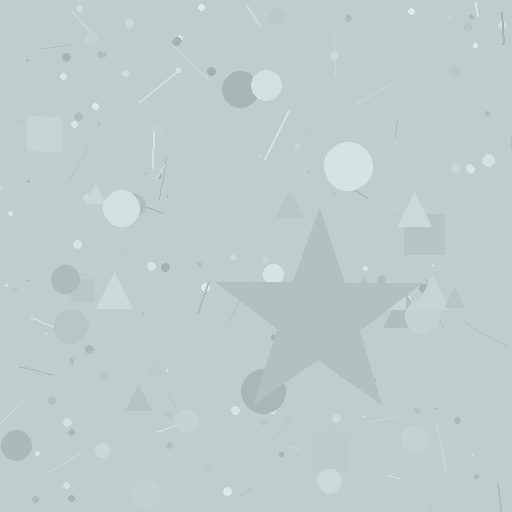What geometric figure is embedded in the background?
A star is embedded in the background.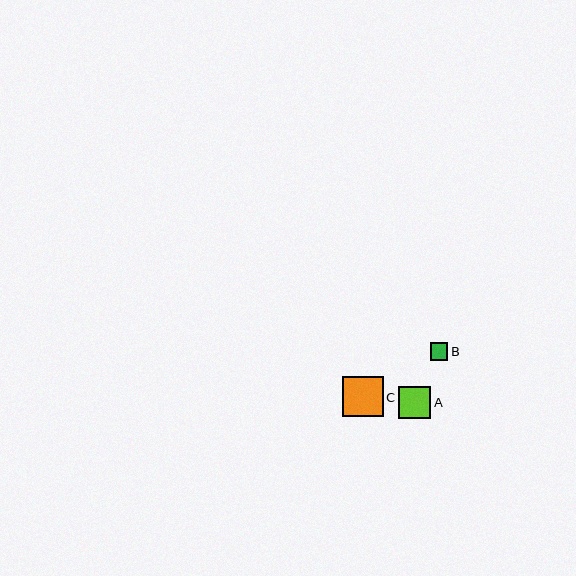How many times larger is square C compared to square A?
Square C is approximately 1.2 times the size of square A.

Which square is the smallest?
Square B is the smallest with a size of approximately 18 pixels.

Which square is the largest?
Square C is the largest with a size of approximately 40 pixels.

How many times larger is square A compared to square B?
Square A is approximately 1.8 times the size of square B.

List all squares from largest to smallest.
From largest to smallest: C, A, B.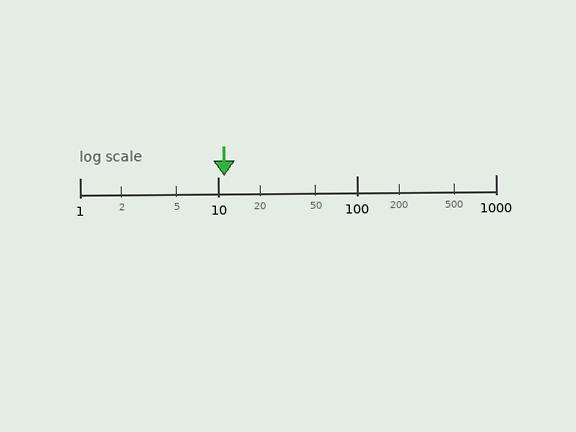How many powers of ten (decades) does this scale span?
The scale spans 3 decades, from 1 to 1000.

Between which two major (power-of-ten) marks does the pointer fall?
The pointer is between 10 and 100.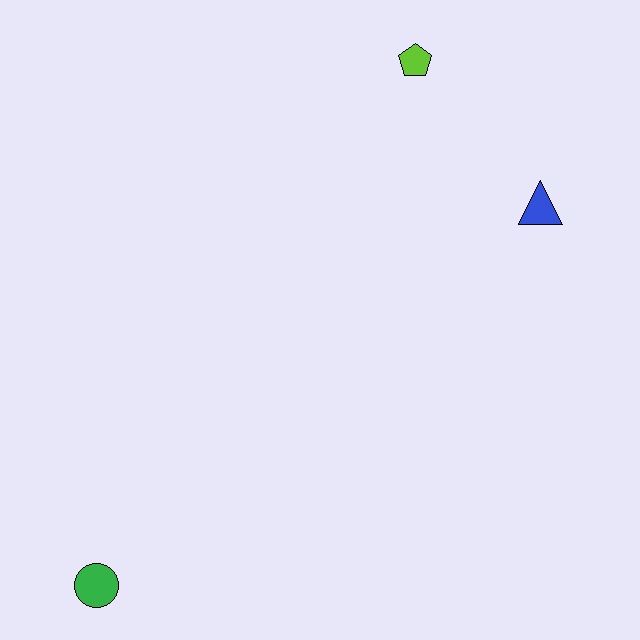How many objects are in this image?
There are 3 objects.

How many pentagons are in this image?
There is 1 pentagon.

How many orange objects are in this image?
There are no orange objects.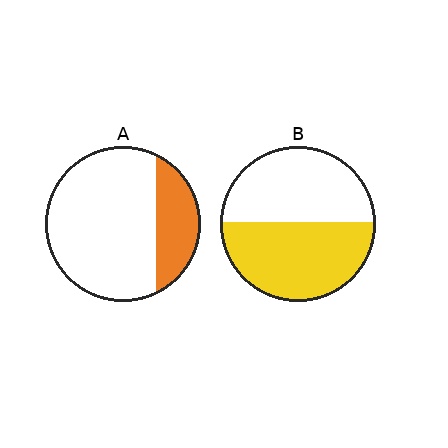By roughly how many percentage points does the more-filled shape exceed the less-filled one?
By roughly 30 percentage points (B over A).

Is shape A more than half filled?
No.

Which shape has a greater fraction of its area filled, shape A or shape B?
Shape B.